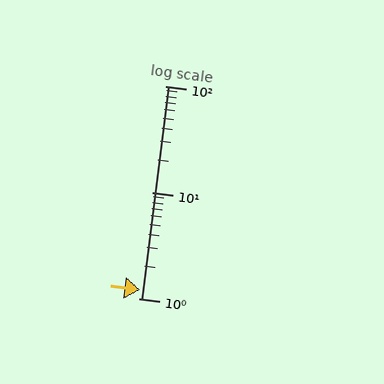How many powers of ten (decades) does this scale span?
The scale spans 2 decades, from 1 to 100.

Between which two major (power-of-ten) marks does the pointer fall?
The pointer is between 1 and 10.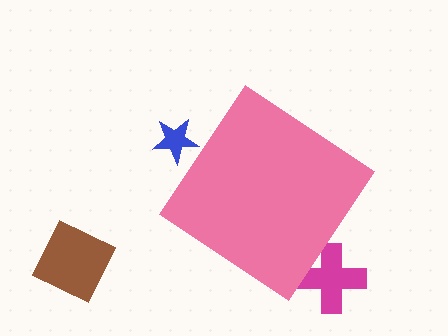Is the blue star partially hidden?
Yes, the blue star is partially hidden behind the pink diamond.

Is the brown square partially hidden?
No, the brown square is fully visible.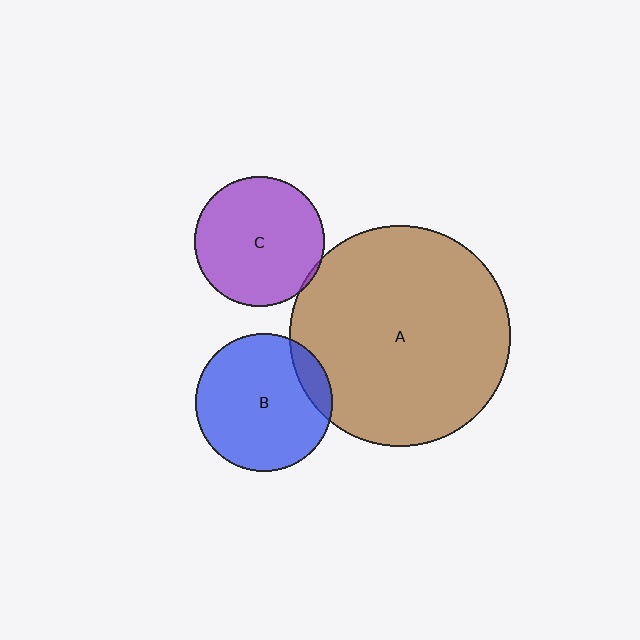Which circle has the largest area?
Circle A (brown).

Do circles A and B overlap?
Yes.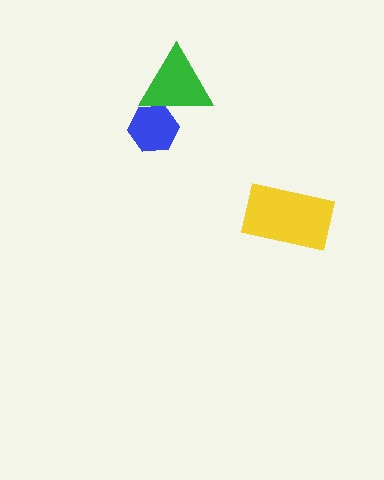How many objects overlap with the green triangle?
1 object overlaps with the green triangle.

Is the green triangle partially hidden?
No, no other shape covers it.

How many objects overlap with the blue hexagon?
1 object overlaps with the blue hexagon.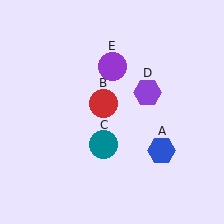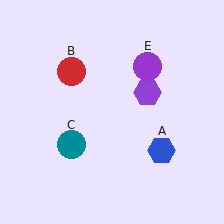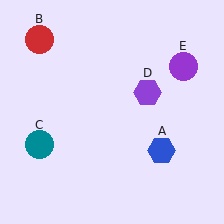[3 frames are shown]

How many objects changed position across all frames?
3 objects changed position: red circle (object B), teal circle (object C), purple circle (object E).